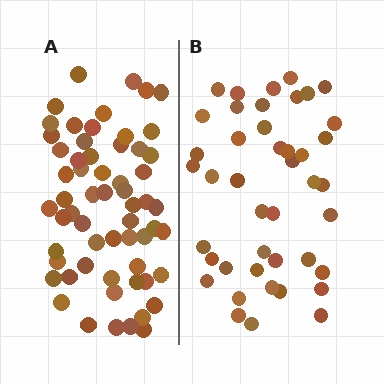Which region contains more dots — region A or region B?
Region A (the left region) has more dots.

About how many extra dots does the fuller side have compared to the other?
Region A has approximately 15 more dots than region B.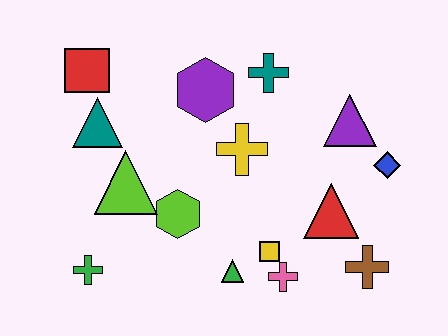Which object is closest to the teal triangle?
The red square is closest to the teal triangle.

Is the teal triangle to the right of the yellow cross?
No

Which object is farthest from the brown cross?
The red square is farthest from the brown cross.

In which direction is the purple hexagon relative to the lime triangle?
The purple hexagon is above the lime triangle.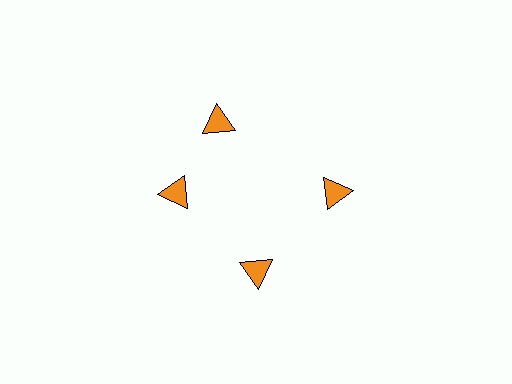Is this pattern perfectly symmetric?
No. The 4 orange triangles are arranged in a ring, but one element near the 12 o'clock position is rotated out of alignment along the ring, breaking the 4-fold rotational symmetry.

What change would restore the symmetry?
The symmetry would be restored by rotating it back into even spacing with its neighbors so that all 4 triangles sit at equal angles and equal distance from the center.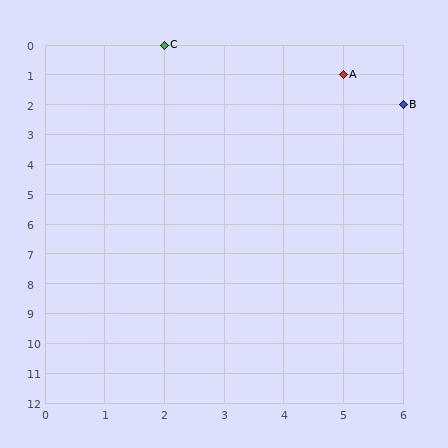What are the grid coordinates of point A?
Point A is at grid coordinates (5, 1).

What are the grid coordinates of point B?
Point B is at grid coordinates (6, 2).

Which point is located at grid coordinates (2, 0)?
Point C is at (2, 0).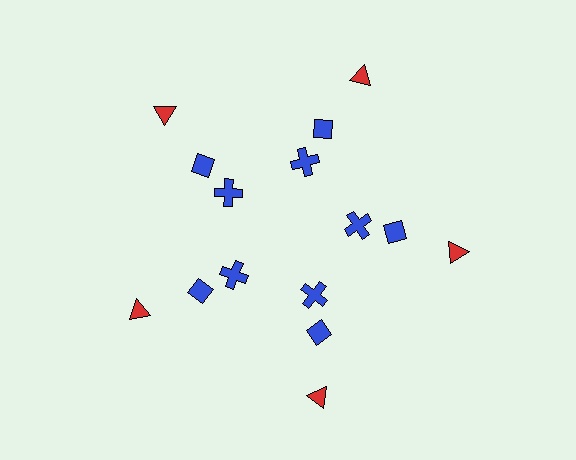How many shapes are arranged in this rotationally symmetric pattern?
There are 15 shapes, arranged in 5 groups of 3.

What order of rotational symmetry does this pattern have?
This pattern has 5-fold rotational symmetry.